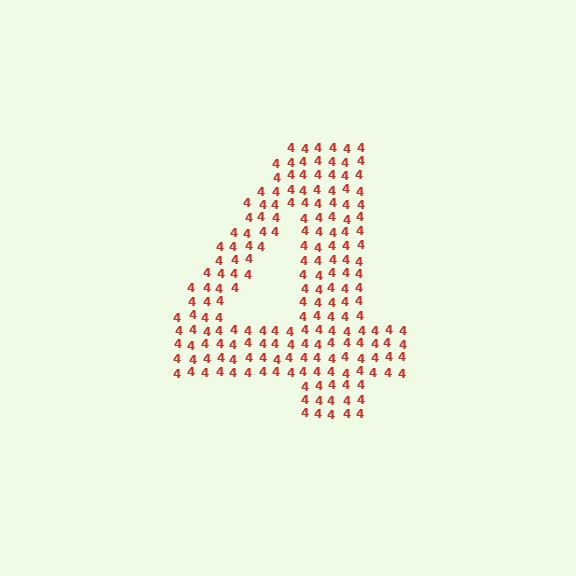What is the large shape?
The large shape is the digit 4.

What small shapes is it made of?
It is made of small digit 4's.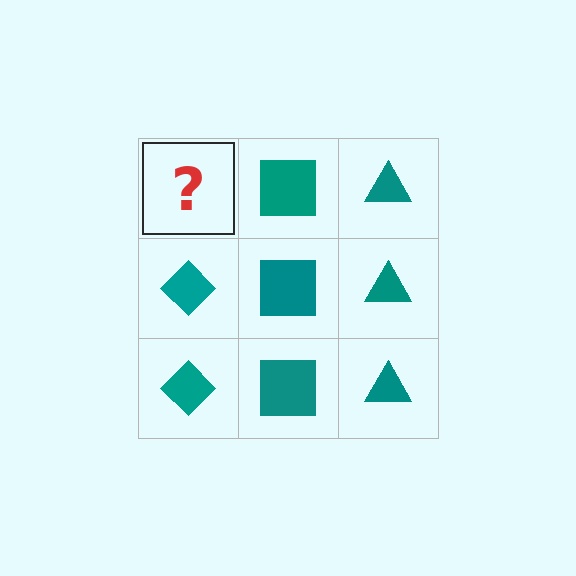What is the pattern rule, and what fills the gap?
The rule is that each column has a consistent shape. The gap should be filled with a teal diamond.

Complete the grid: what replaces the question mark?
The question mark should be replaced with a teal diamond.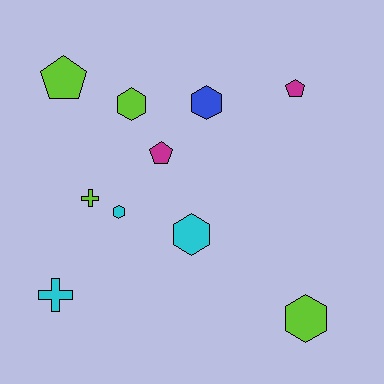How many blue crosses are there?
There are no blue crosses.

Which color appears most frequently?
Lime, with 4 objects.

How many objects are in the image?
There are 10 objects.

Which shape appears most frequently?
Hexagon, with 5 objects.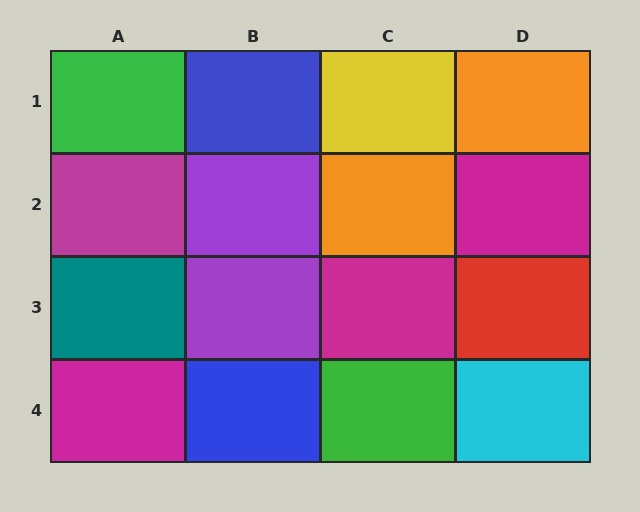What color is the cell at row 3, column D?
Red.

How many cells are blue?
2 cells are blue.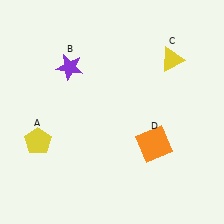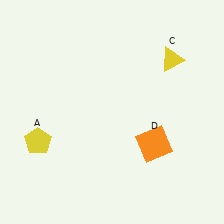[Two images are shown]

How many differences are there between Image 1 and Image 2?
There is 1 difference between the two images.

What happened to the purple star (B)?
The purple star (B) was removed in Image 2. It was in the top-left area of Image 1.